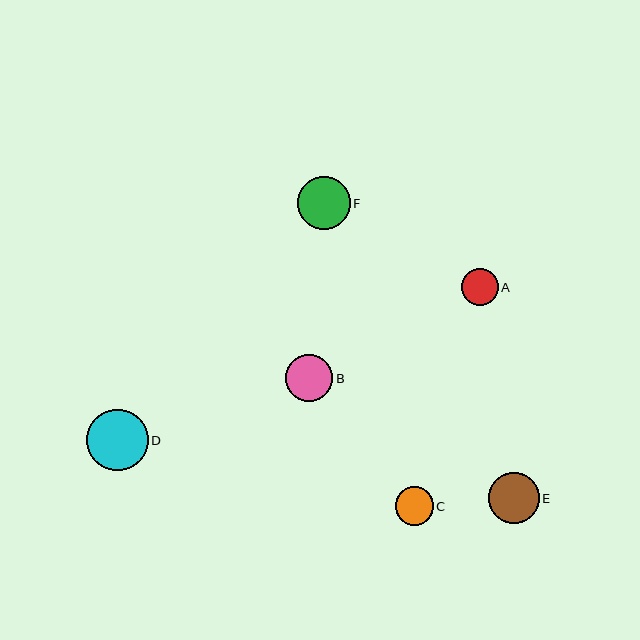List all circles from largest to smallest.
From largest to smallest: D, F, E, B, C, A.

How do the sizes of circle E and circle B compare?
Circle E and circle B are approximately the same size.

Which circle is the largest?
Circle D is the largest with a size of approximately 61 pixels.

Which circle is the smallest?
Circle A is the smallest with a size of approximately 37 pixels.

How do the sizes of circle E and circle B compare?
Circle E and circle B are approximately the same size.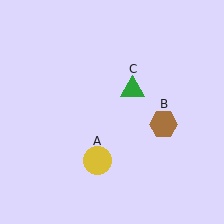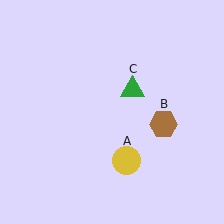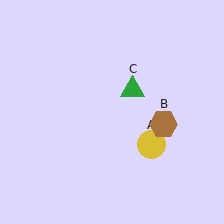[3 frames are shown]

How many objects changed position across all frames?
1 object changed position: yellow circle (object A).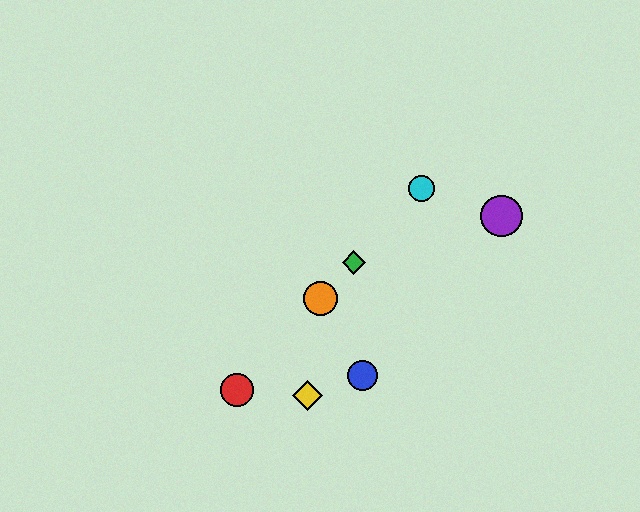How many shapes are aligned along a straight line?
4 shapes (the red circle, the green diamond, the orange circle, the cyan circle) are aligned along a straight line.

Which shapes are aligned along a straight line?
The red circle, the green diamond, the orange circle, the cyan circle are aligned along a straight line.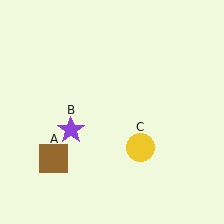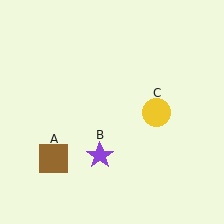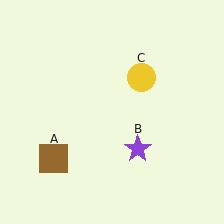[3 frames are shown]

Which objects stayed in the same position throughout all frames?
Brown square (object A) remained stationary.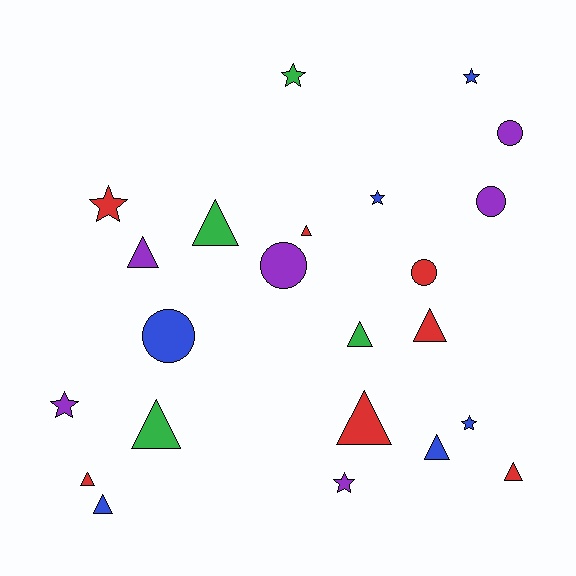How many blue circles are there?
There is 1 blue circle.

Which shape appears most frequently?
Triangle, with 11 objects.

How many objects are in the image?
There are 23 objects.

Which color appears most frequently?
Red, with 7 objects.